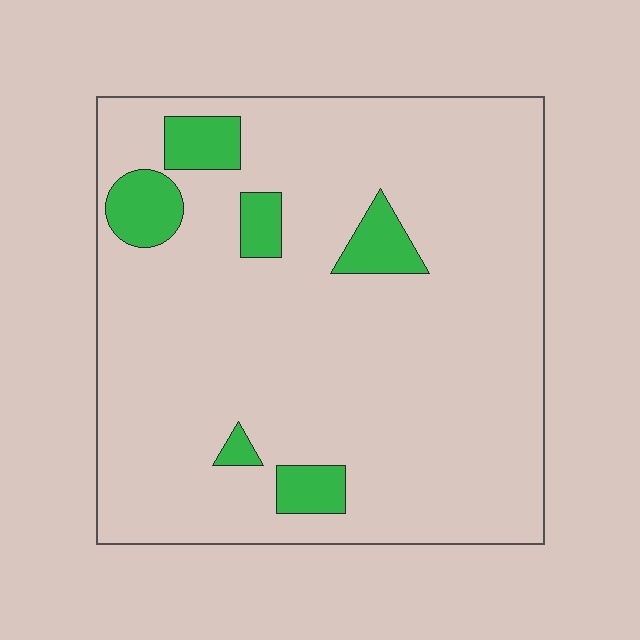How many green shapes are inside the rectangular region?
6.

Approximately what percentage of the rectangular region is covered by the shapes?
Approximately 10%.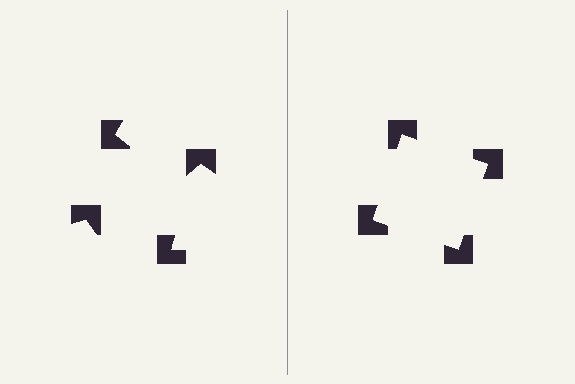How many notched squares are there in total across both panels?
8 — 4 on each side.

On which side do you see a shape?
An illusory square appears on the right side. On the left side the wedge cuts are rotated, so no coherent shape forms.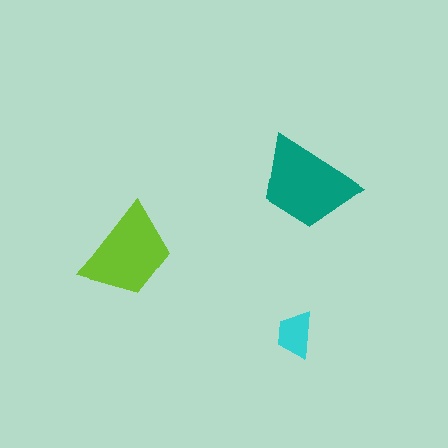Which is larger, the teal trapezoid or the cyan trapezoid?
The teal one.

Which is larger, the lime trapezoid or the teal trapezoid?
The teal one.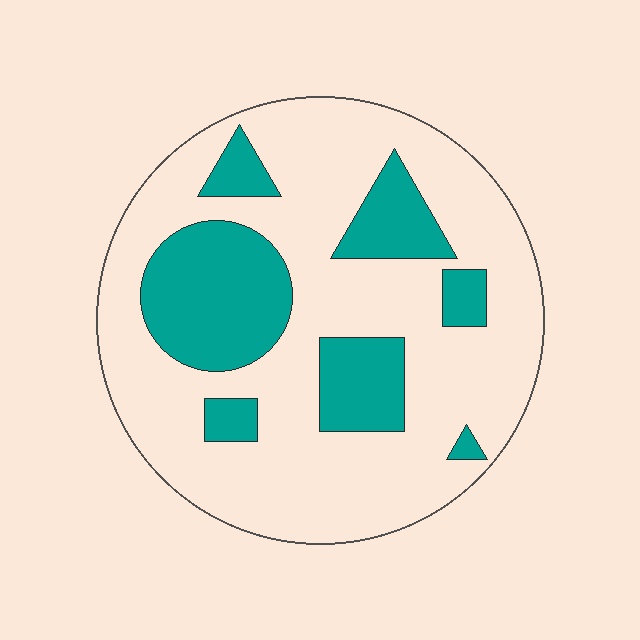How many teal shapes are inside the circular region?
7.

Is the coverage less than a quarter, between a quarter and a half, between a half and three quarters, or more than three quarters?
Between a quarter and a half.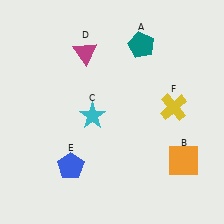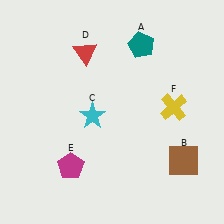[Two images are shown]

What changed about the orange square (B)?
In Image 1, B is orange. In Image 2, it changed to brown.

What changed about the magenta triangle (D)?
In Image 1, D is magenta. In Image 2, it changed to red.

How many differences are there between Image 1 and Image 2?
There are 3 differences between the two images.